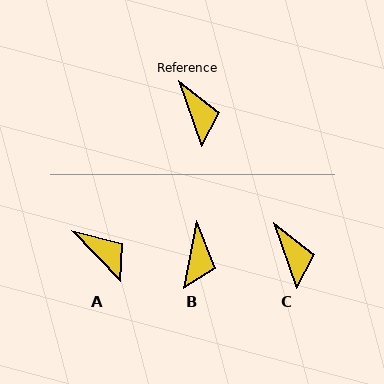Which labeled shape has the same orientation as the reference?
C.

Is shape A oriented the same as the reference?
No, it is off by about 25 degrees.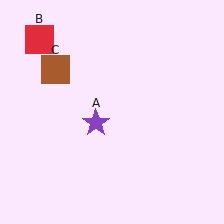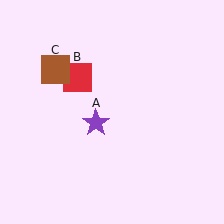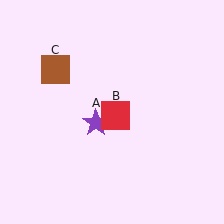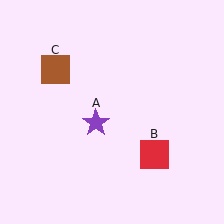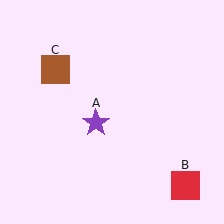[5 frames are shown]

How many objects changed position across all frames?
1 object changed position: red square (object B).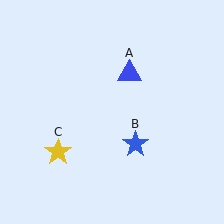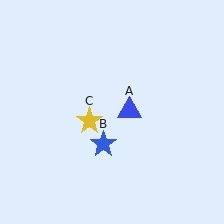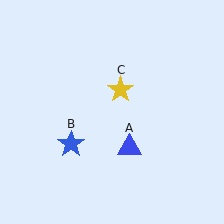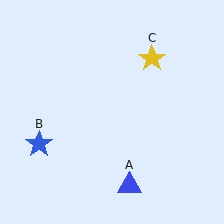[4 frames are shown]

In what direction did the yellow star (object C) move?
The yellow star (object C) moved up and to the right.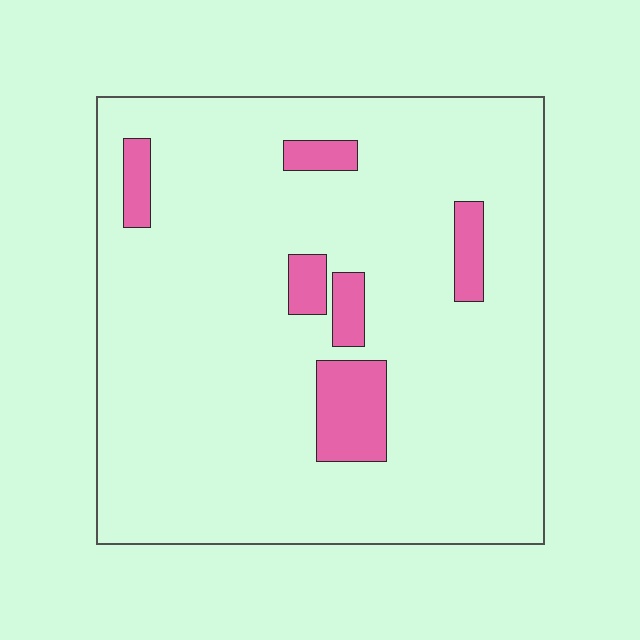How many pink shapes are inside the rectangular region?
6.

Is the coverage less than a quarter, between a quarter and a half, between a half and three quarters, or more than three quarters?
Less than a quarter.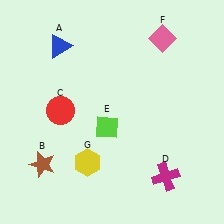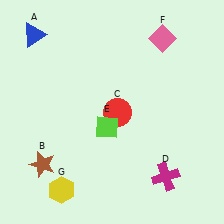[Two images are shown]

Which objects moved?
The objects that moved are: the blue triangle (A), the red circle (C), the yellow hexagon (G).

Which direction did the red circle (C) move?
The red circle (C) moved right.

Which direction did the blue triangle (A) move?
The blue triangle (A) moved left.